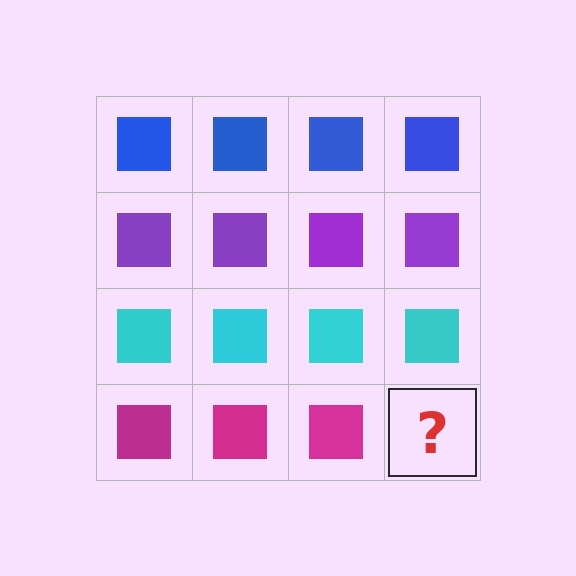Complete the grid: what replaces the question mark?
The question mark should be replaced with a magenta square.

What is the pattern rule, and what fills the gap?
The rule is that each row has a consistent color. The gap should be filled with a magenta square.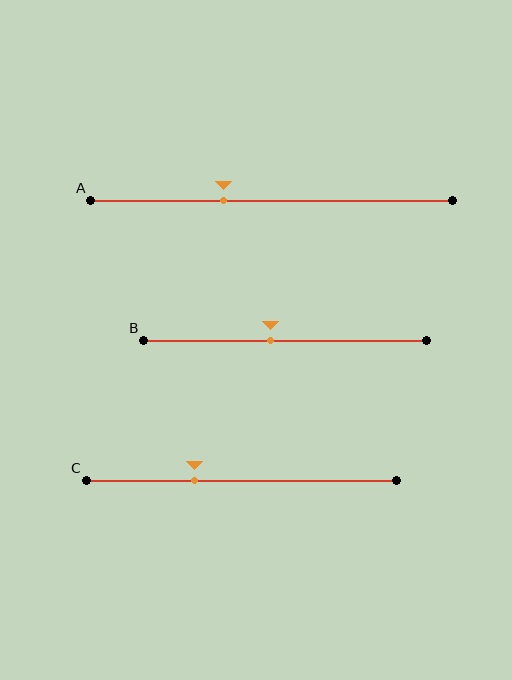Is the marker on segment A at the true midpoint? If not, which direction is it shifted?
No, the marker on segment A is shifted to the left by about 13% of the segment length.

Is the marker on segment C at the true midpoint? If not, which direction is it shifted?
No, the marker on segment C is shifted to the left by about 15% of the segment length.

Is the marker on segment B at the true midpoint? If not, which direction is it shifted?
No, the marker on segment B is shifted to the left by about 5% of the segment length.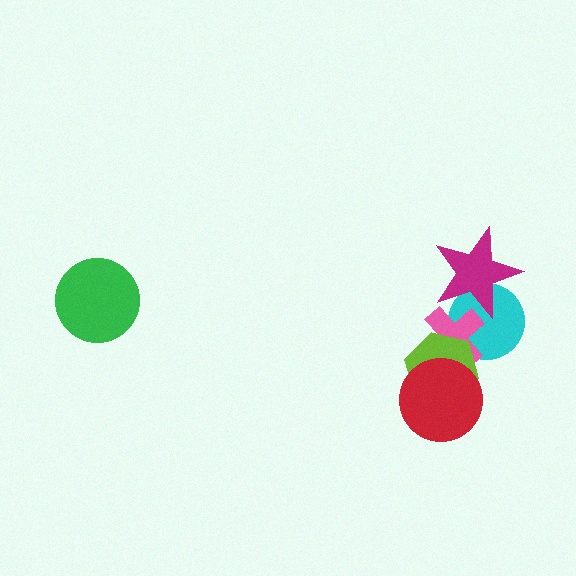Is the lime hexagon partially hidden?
Yes, it is partially covered by another shape.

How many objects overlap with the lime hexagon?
3 objects overlap with the lime hexagon.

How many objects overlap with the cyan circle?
3 objects overlap with the cyan circle.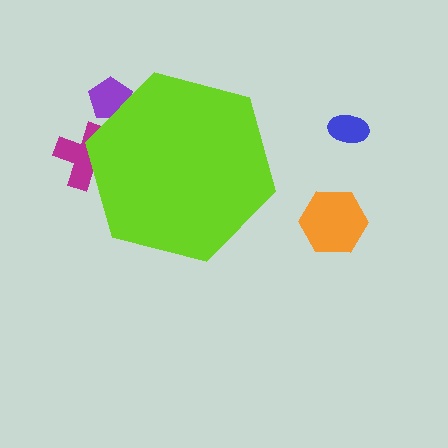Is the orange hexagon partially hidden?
No, the orange hexagon is fully visible.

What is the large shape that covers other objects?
A lime hexagon.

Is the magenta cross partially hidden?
Yes, the magenta cross is partially hidden behind the lime hexagon.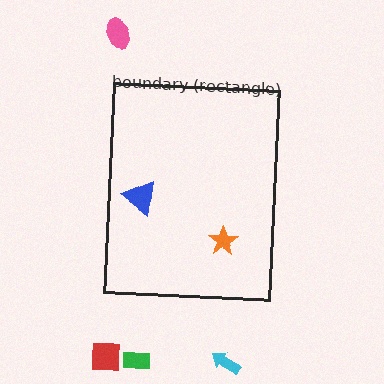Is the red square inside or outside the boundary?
Outside.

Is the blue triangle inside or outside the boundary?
Inside.